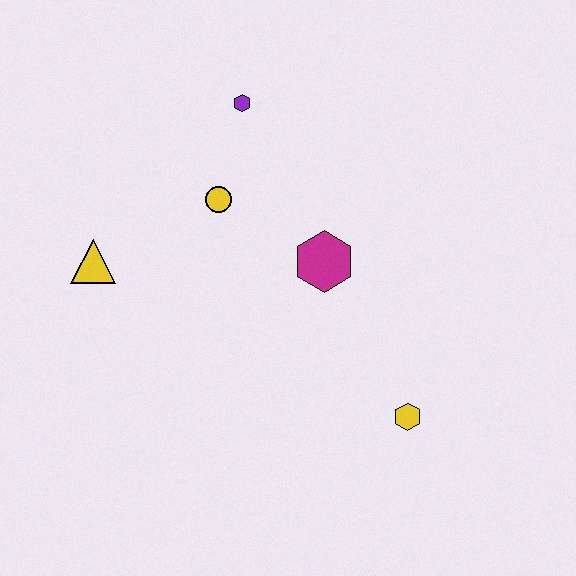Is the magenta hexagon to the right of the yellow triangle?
Yes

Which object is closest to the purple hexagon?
The yellow circle is closest to the purple hexagon.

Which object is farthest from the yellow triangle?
The yellow hexagon is farthest from the yellow triangle.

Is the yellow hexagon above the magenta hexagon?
No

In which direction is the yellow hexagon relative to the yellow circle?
The yellow hexagon is below the yellow circle.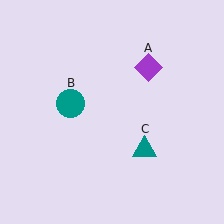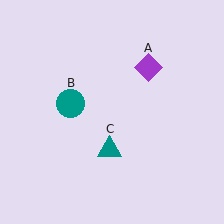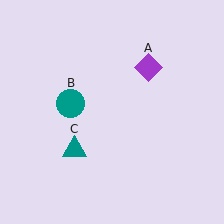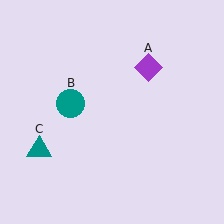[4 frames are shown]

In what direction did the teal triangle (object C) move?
The teal triangle (object C) moved left.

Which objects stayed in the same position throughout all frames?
Purple diamond (object A) and teal circle (object B) remained stationary.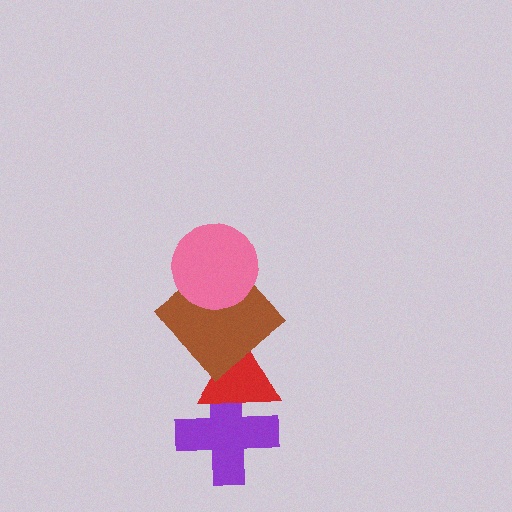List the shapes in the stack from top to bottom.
From top to bottom: the pink circle, the brown diamond, the red triangle, the purple cross.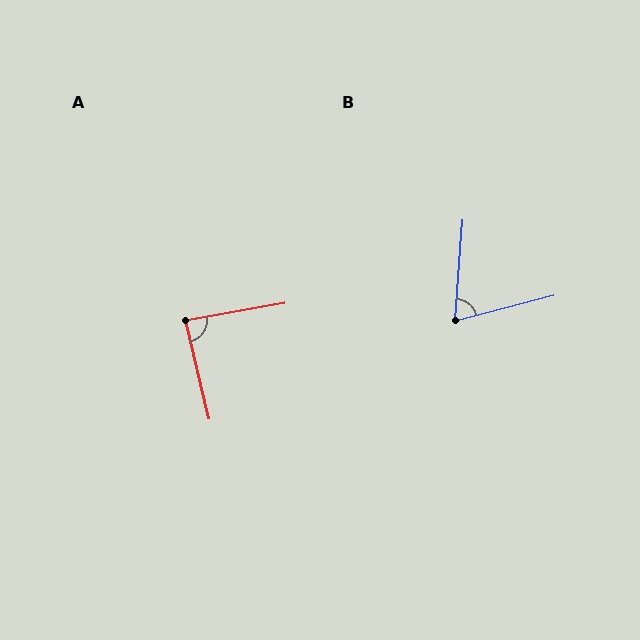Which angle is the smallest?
B, at approximately 71 degrees.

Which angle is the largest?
A, at approximately 86 degrees.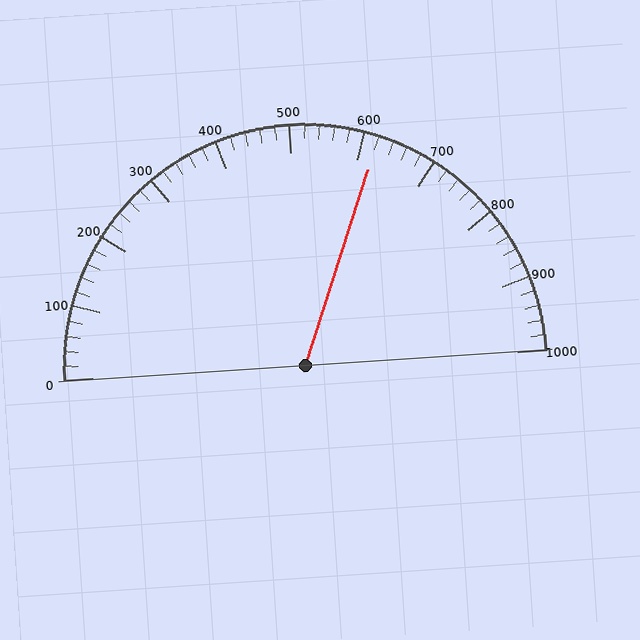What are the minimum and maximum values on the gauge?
The gauge ranges from 0 to 1000.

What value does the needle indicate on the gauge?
The needle indicates approximately 620.